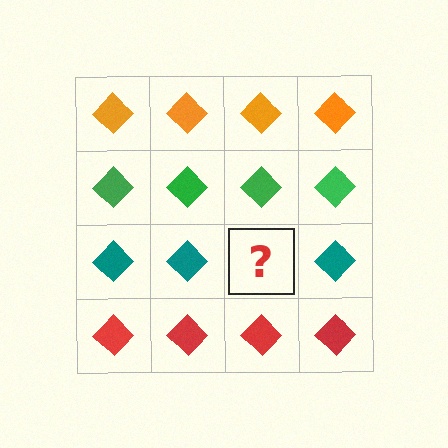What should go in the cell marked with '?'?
The missing cell should contain a teal diamond.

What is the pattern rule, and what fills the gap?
The rule is that each row has a consistent color. The gap should be filled with a teal diamond.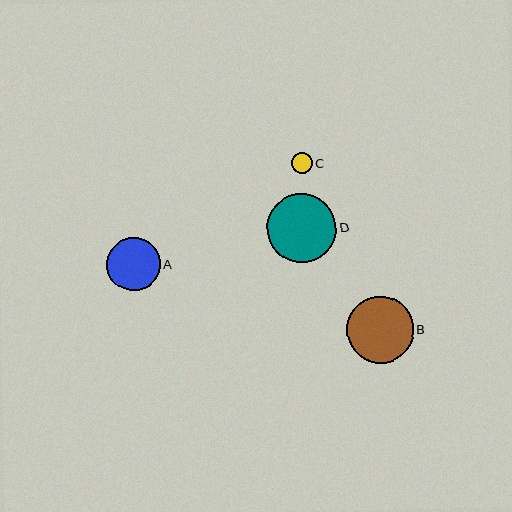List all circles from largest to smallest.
From largest to smallest: D, B, A, C.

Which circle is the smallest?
Circle C is the smallest with a size of approximately 21 pixels.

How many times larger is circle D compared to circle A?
Circle D is approximately 1.3 times the size of circle A.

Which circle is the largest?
Circle D is the largest with a size of approximately 69 pixels.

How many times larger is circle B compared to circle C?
Circle B is approximately 3.2 times the size of circle C.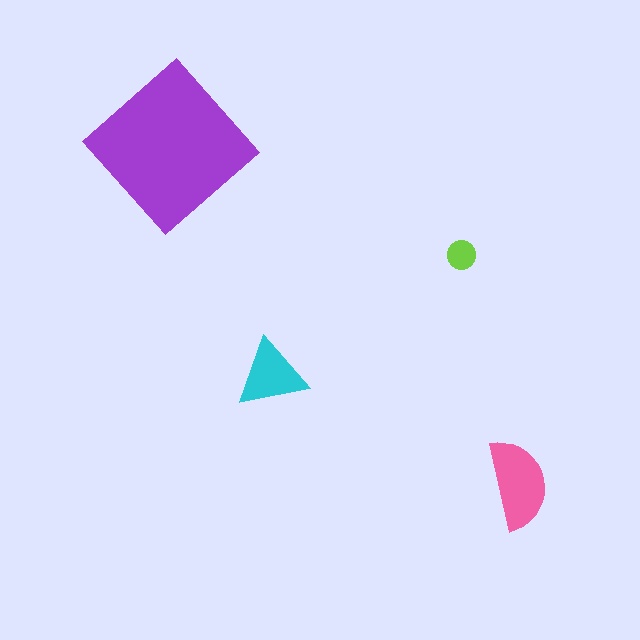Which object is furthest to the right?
The pink semicircle is rightmost.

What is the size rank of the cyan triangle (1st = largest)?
3rd.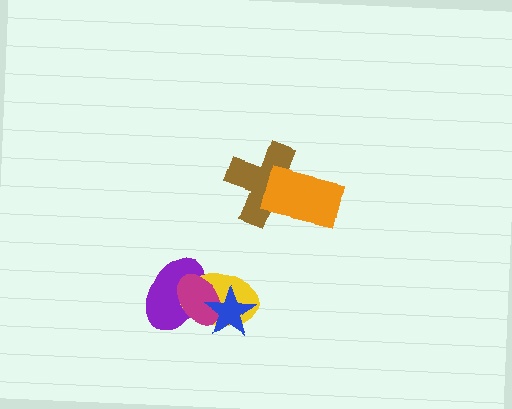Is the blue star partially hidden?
No, no other shape covers it.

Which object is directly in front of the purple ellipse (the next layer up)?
The yellow ellipse is directly in front of the purple ellipse.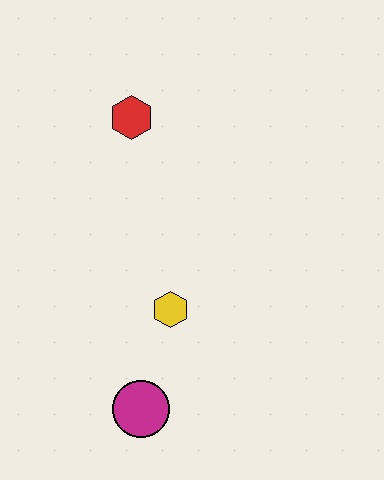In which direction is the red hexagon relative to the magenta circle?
The red hexagon is above the magenta circle.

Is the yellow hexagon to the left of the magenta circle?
No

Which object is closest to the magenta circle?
The yellow hexagon is closest to the magenta circle.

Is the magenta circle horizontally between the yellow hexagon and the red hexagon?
Yes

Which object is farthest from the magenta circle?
The red hexagon is farthest from the magenta circle.